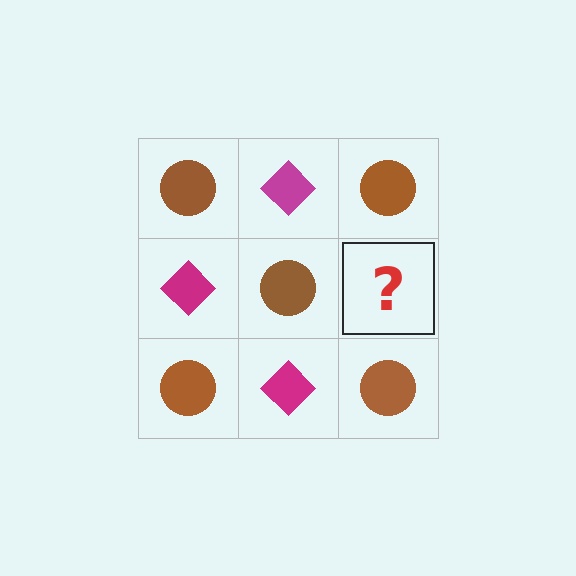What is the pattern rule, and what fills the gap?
The rule is that it alternates brown circle and magenta diamond in a checkerboard pattern. The gap should be filled with a magenta diamond.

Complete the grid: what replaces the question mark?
The question mark should be replaced with a magenta diamond.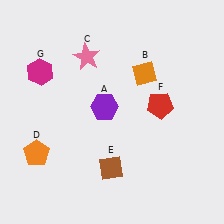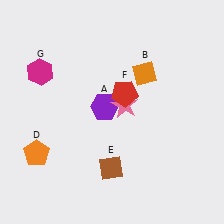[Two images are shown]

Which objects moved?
The objects that moved are: the pink star (C), the red pentagon (F).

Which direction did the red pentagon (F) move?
The red pentagon (F) moved left.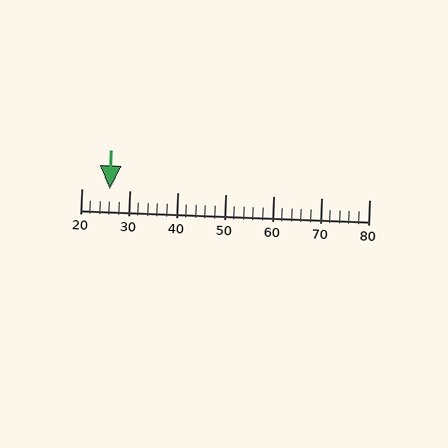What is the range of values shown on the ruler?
The ruler shows values from 20 to 80.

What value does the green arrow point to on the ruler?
The green arrow points to approximately 26.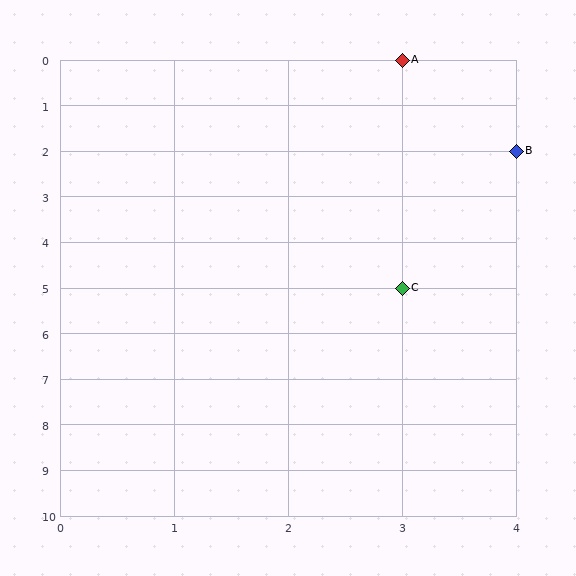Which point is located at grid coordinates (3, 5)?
Point C is at (3, 5).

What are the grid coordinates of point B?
Point B is at grid coordinates (4, 2).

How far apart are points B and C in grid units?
Points B and C are 1 column and 3 rows apart (about 3.2 grid units diagonally).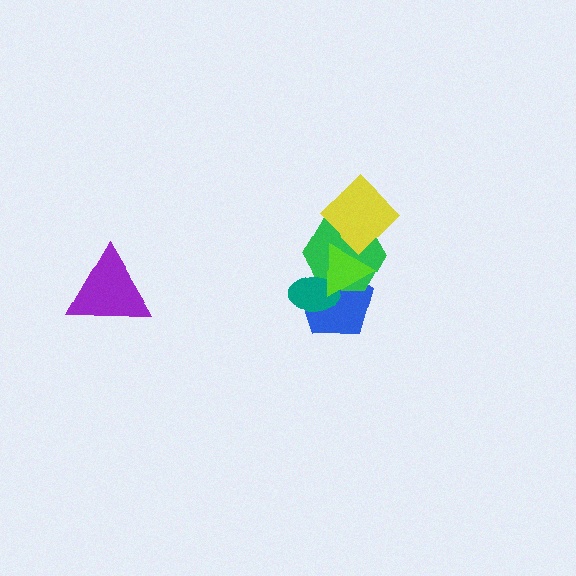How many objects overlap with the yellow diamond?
2 objects overlap with the yellow diamond.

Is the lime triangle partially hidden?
Yes, it is partially covered by another shape.